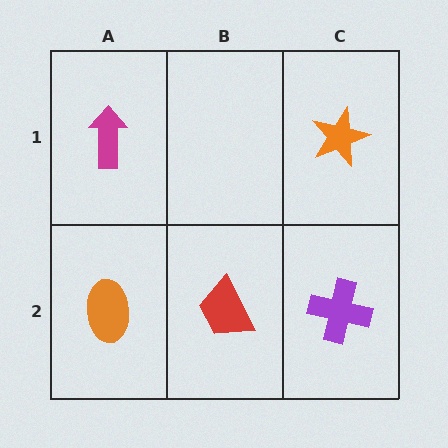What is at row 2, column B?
A red trapezoid.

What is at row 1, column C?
An orange star.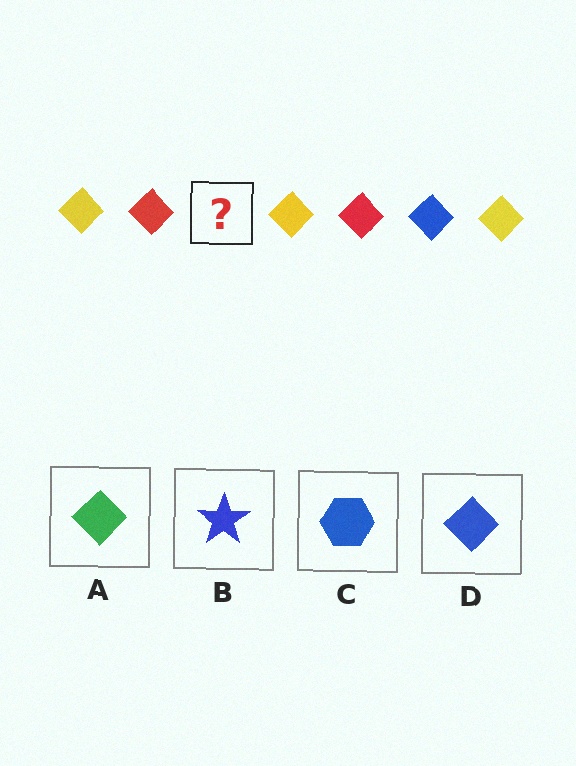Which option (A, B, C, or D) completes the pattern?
D.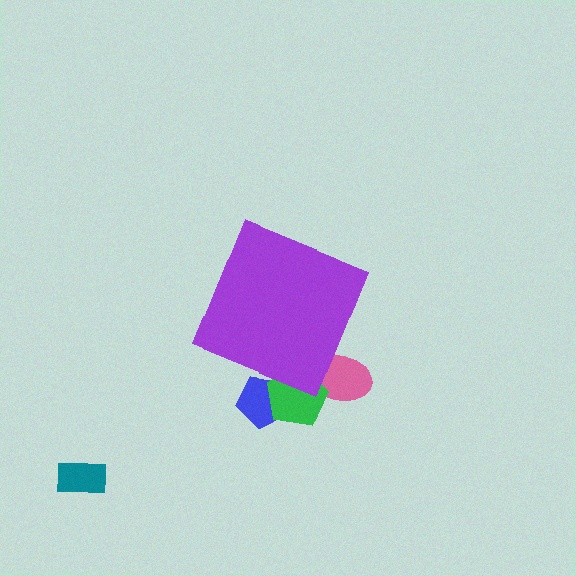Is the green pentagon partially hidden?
Yes, the green pentagon is partially hidden behind the purple diamond.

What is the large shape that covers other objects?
A purple diamond.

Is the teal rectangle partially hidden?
No, the teal rectangle is fully visible.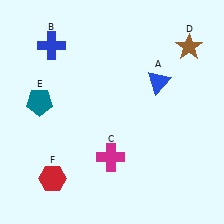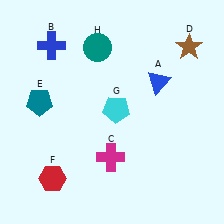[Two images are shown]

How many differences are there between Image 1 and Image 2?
There are 2 differences between the two images.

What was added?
A cyan pentagon (G), a teal circle (H) were added in Image 2.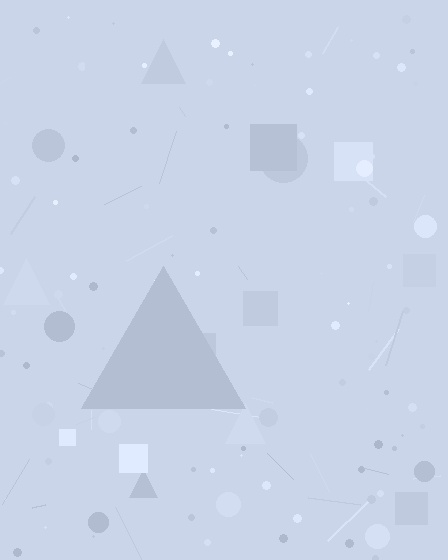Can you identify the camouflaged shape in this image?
The camouflaged shape is a triangle.